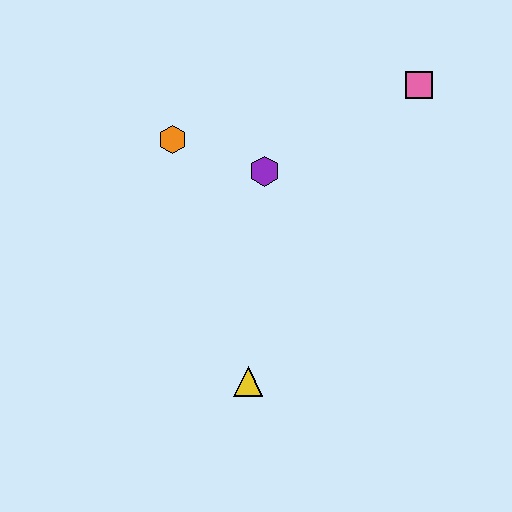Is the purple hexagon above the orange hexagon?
No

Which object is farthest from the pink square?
The yellow triangle is farthest from the pink square.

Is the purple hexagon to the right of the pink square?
No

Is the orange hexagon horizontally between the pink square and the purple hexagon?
No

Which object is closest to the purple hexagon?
The orange hexagon is closest to the purple hexagon.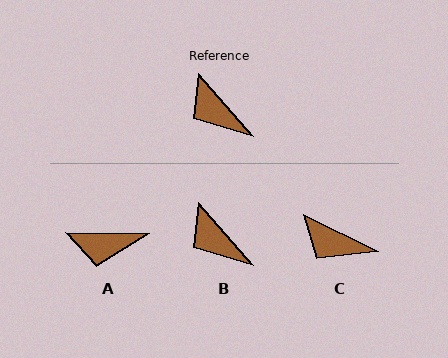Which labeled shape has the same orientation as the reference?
B.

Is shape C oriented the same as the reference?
No, it is off by about 23 degrees.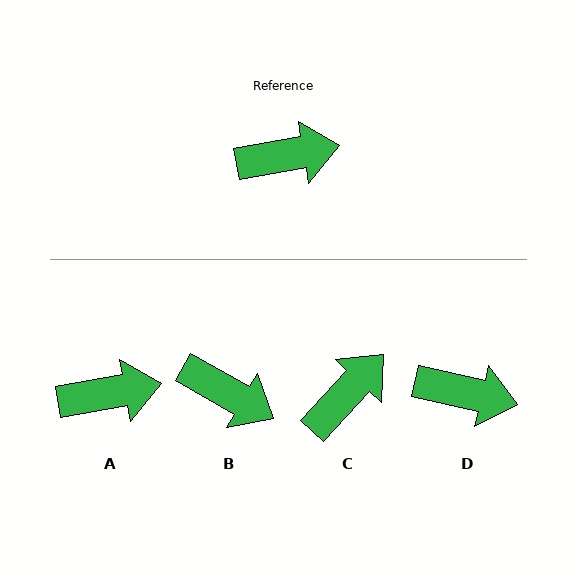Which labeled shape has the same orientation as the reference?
A.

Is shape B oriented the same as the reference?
No, it is off by about 40 degrees.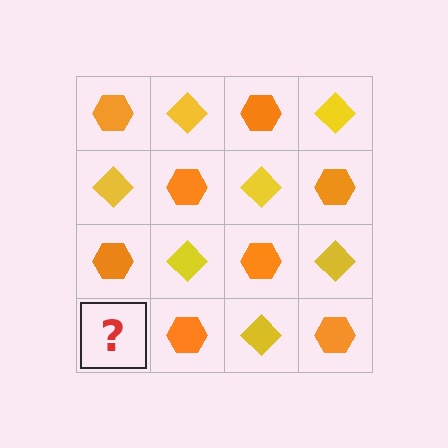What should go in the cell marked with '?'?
The missing cell should contain a yellow diamond.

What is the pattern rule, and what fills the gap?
The rule is that it alternates orange hexagon and yellow diamond in a checkerboard pattern. The gap should be filled with a yellow diamond.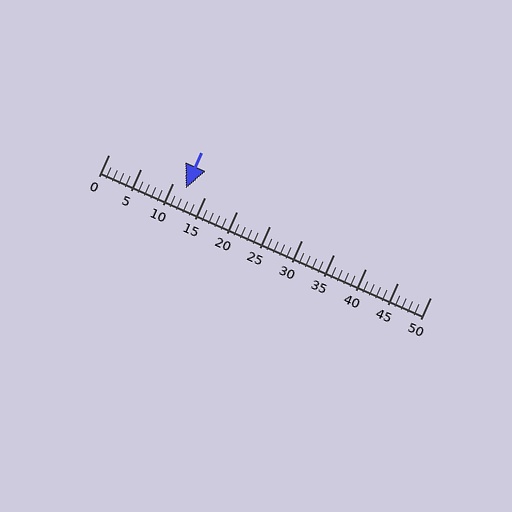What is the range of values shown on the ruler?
The ruler shows values from 0 to 50.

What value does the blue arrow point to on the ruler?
The blue arrow points to approximately 12.